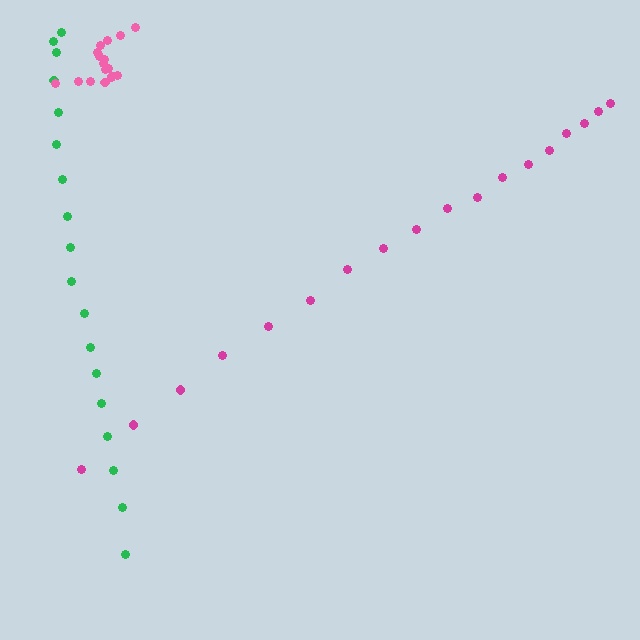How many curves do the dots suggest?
There are 3 distinct paths.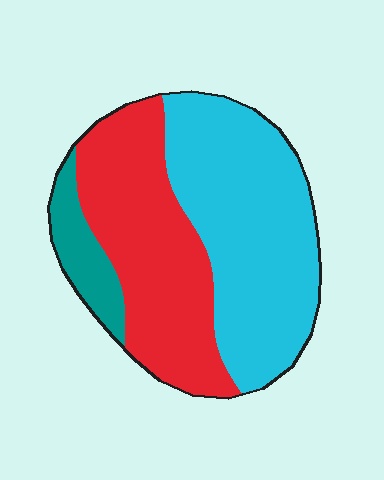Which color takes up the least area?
Teal, at roughly 10%.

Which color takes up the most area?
Cyan, at roughly 50%.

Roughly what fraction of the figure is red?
Red covers 41% of the figure.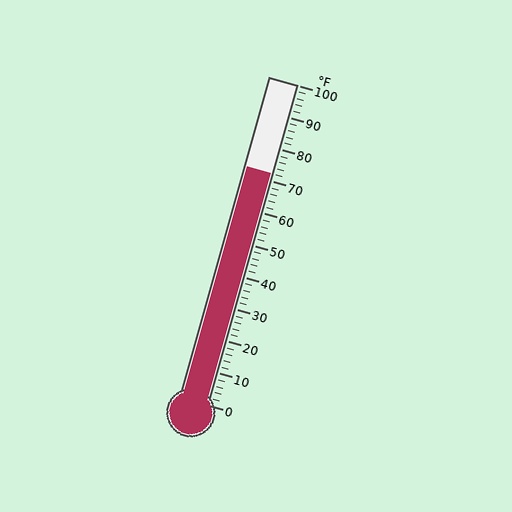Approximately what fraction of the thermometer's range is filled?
The thermometer is filled to approximately 70% of its range.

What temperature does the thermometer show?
The thermometer shows approximately 72°F.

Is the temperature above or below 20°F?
The temperature is above 20°F.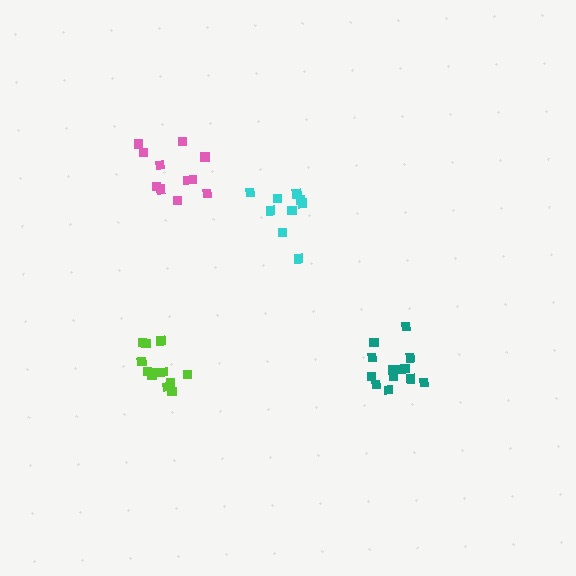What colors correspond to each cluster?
The clusters are colored: cyan, lime, teal, pink.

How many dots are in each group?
Group 1: 9 dots, Group 2: 13 dots, Group 3: 13 dots, Group 4: 11 dots (46 total).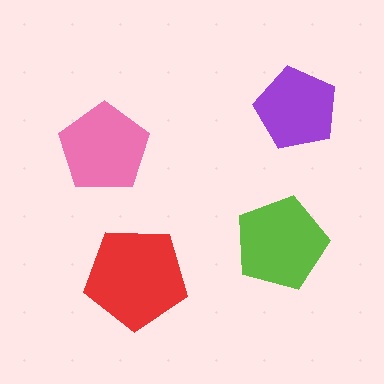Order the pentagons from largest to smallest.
the red one, the lime one, the pink one, the purple one.